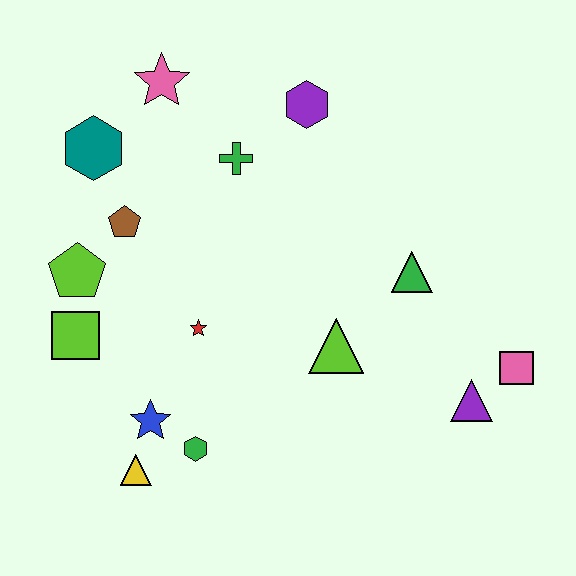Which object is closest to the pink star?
The teal hexagon is closest to the pink star.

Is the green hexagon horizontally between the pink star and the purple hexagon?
Yes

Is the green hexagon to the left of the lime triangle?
Yes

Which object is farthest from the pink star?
The pink square is farthest from the pink star.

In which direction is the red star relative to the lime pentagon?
The red star is to the right of the lime pentagon.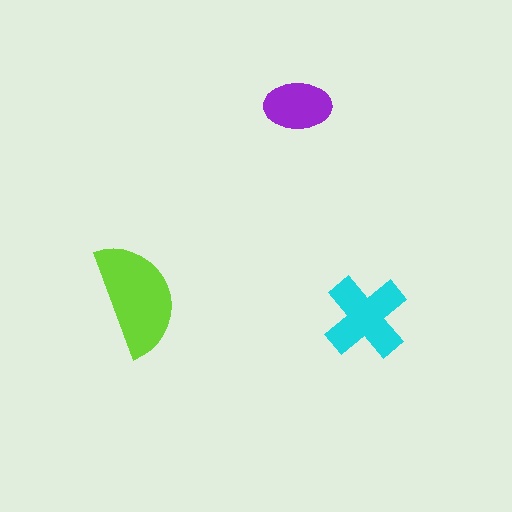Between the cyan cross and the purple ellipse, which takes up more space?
The cyan cross.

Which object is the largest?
The lime semicircle.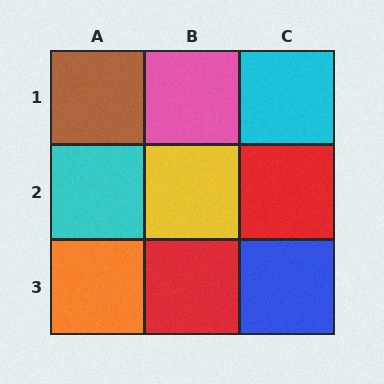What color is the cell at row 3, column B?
Red.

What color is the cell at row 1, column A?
Brown.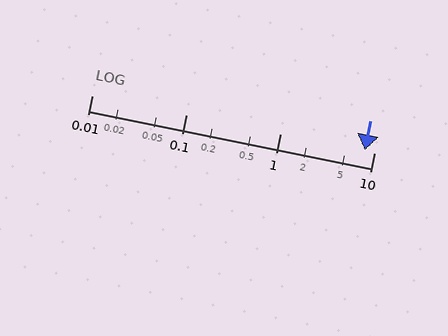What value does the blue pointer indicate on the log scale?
The pointer indicates approximately 8.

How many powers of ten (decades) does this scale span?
The scale spans 3 decades, from 0.01 to 10.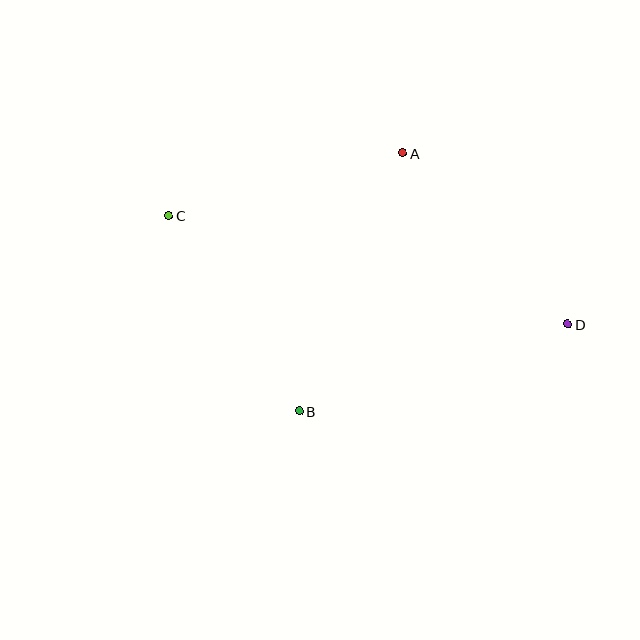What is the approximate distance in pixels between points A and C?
The distance between A and C is approximately 242 pixels.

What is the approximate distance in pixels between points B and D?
The distance between B and D is approximately 282 pixels.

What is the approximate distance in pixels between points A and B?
The distance between A and B is approximately 278 pixels.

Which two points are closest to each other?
Points B and C are closest to each other.